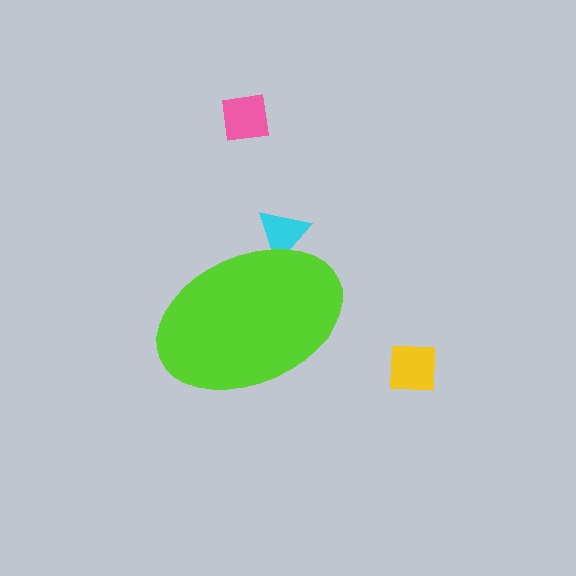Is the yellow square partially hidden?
No, the yellow square is fully visible.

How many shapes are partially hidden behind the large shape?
1 shape is partially hidden.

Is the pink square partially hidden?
No, the pink square is fully visible.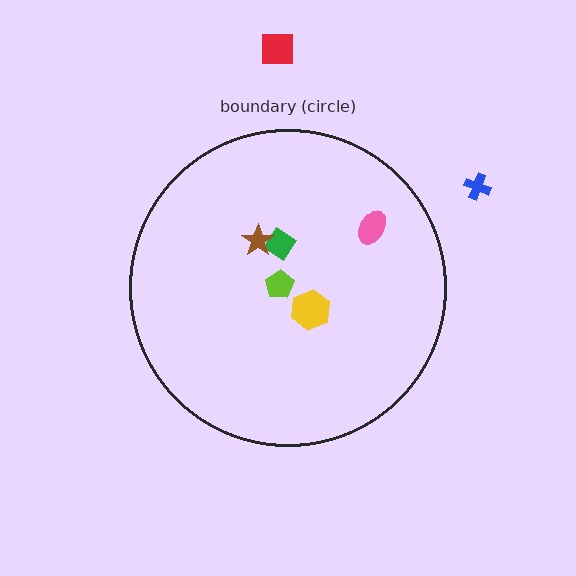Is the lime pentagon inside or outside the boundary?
Inside.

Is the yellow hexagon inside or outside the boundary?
Inside.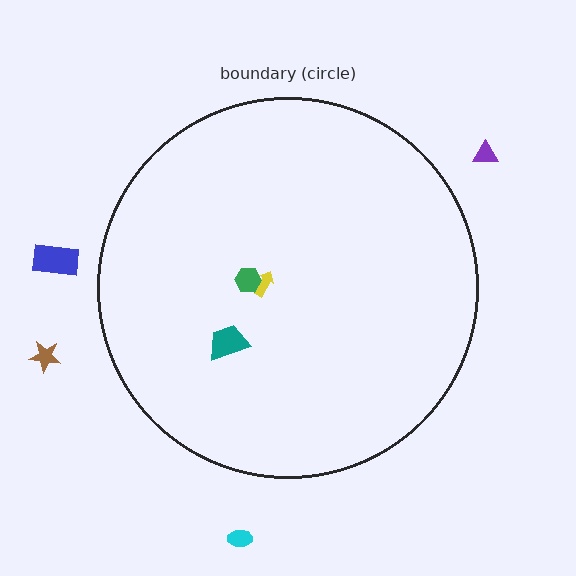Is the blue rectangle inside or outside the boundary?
Outside.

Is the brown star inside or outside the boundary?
Outside.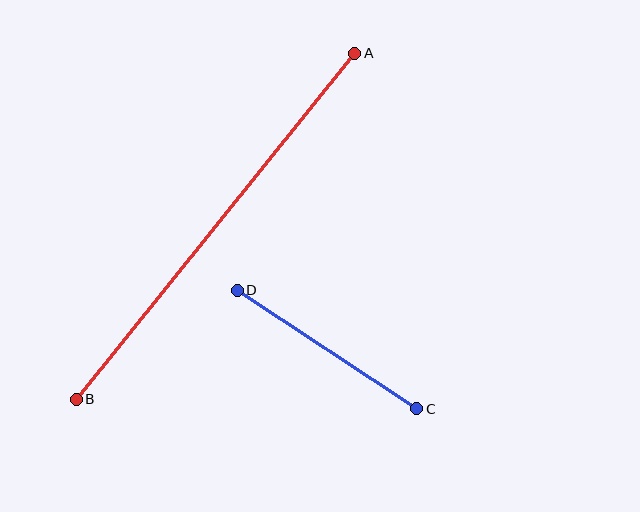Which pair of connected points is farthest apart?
Points A and B are farthest apart.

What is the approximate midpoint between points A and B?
The midpoint is at approximately (215, 226) pixels.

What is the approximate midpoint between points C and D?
The midpoint is at approximately (327, 349) pixels.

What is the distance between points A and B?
The distance is approximately 444 pixels.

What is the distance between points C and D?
The distance is approximately 215 pixels.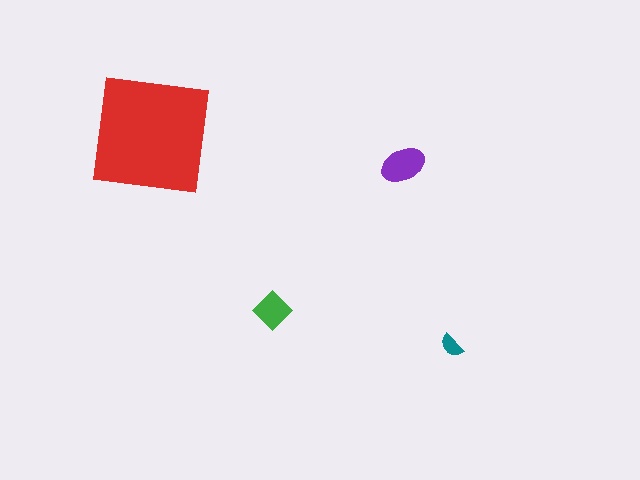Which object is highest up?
The red square is topmost.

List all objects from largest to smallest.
The red square, the purple ellipse, the green diamond, the teal semicircle.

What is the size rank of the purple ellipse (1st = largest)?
2nd.